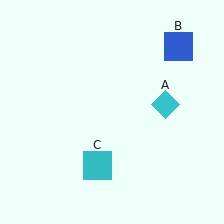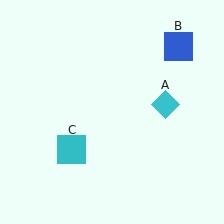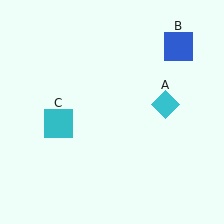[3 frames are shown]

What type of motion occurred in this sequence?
The cyan square (object C) rotated clockwise around the center of the scene.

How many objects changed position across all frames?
1 object changed position: cyan square (object C).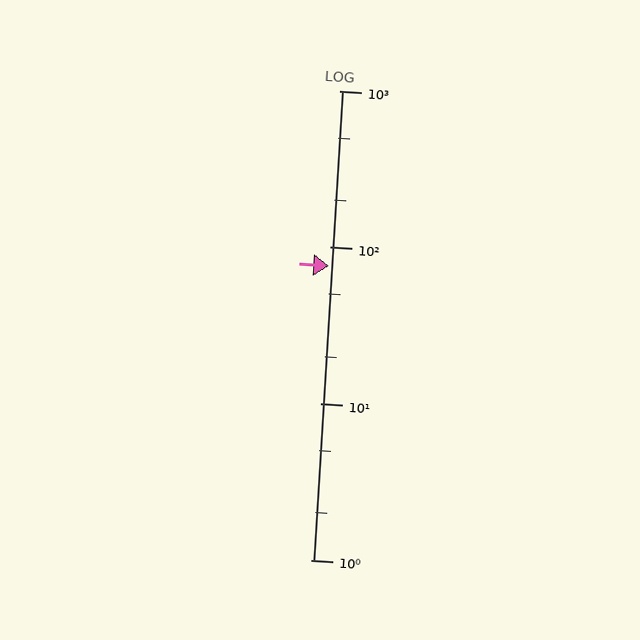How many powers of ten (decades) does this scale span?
The scale spans 3 decades, from 1 to 1000.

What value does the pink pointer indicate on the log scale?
The pointer indicates approximately 76.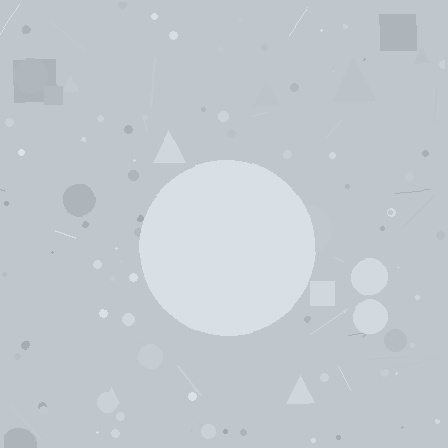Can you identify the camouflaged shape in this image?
The camouflaged shape is a circle.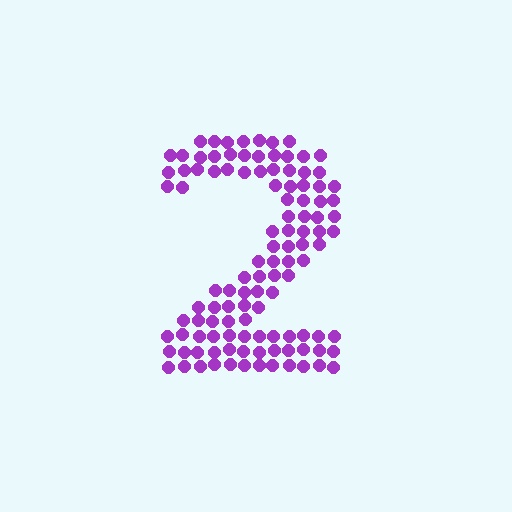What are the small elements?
The small elements are circles.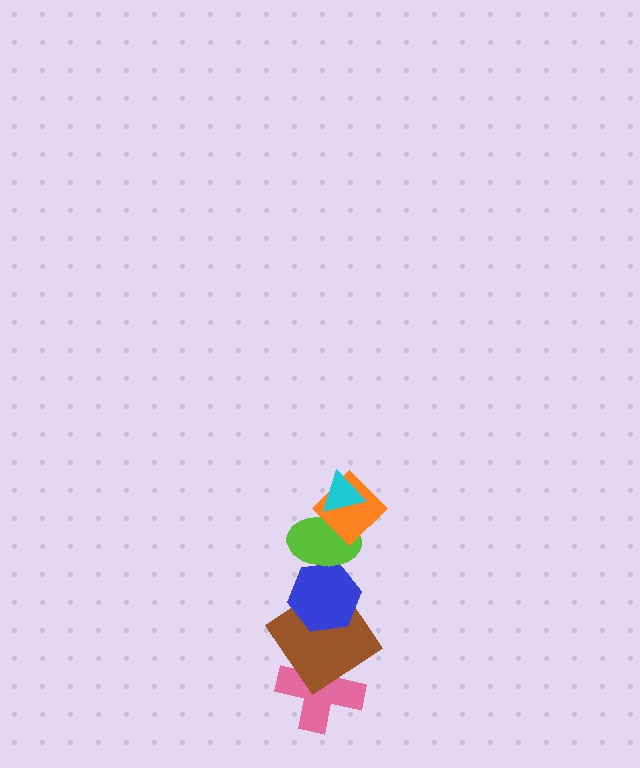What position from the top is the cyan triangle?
The cyan triangle is 1st from the top.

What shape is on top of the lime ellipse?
The orange diamond is on top of the lime ellipse.